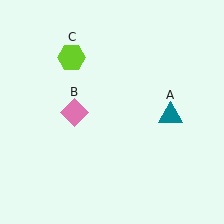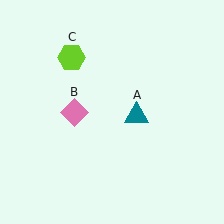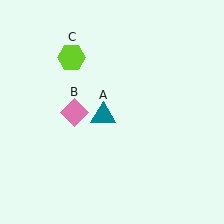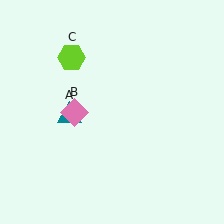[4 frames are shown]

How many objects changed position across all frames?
1 object changed position: teal triangle (object A).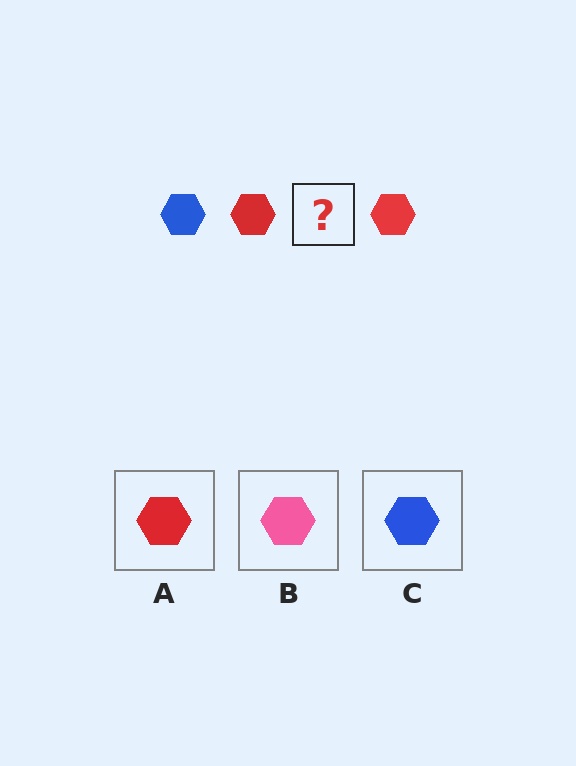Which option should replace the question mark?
Option C.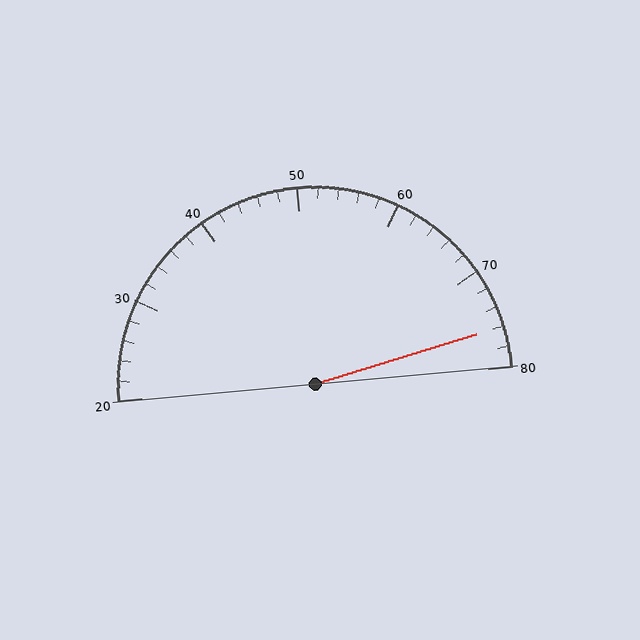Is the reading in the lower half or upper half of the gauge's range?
The reading is in the upper half of the range (20 to 80).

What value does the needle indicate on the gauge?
The needle indicates approximately 76.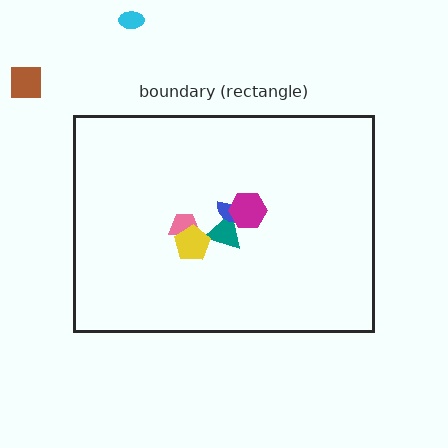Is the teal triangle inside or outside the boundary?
Inside.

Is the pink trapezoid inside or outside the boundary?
Inside.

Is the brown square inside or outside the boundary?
Outside.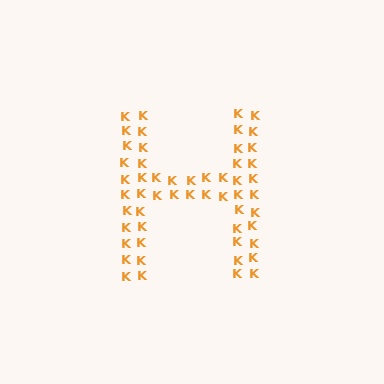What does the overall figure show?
The overall figure shows the letter H.